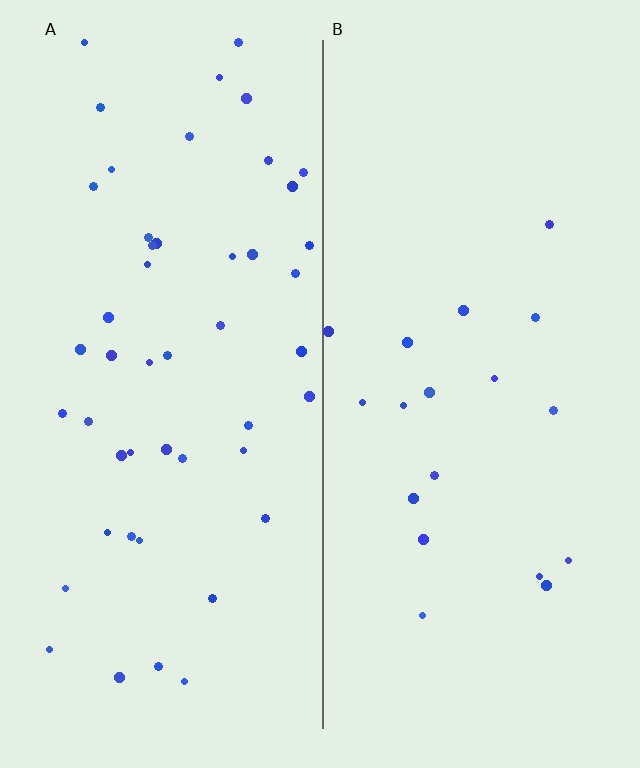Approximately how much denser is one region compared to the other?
Approximately 2.6× — region A over region B.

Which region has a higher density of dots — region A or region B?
A (the left).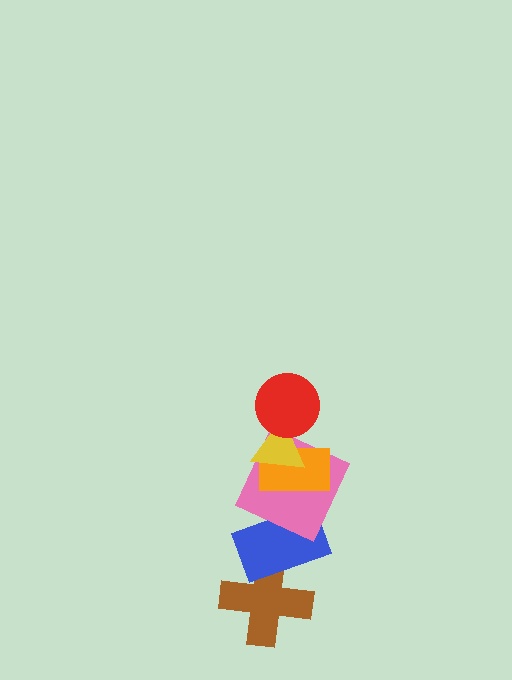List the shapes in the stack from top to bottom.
From top to bottom: the red circle, the yellow triangle, the orange rectangle, the pink square, the blue rectangle, the brown cross.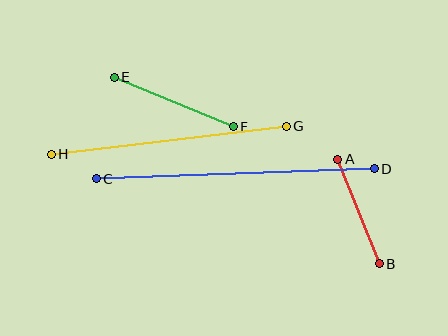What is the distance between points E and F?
The distance is approximately 129 pixels.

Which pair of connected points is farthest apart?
Points C and D are farthest apart.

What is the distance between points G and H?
The distance is approximately 237 pixels.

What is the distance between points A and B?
The distance is approximately 112 pixels.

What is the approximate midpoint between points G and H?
The midpoint is at approximately (169, 140) pixels.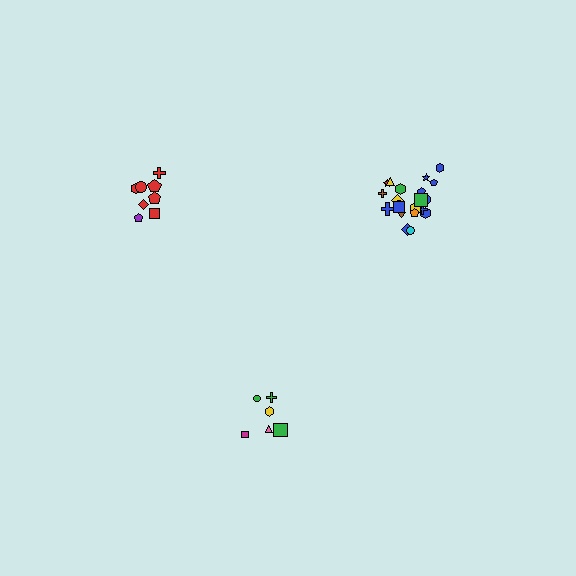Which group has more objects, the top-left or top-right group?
The top-right group.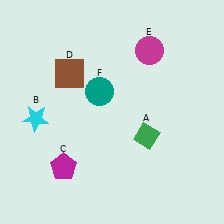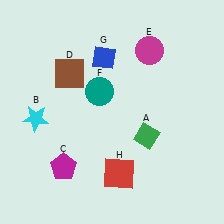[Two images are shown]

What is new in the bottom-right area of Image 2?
A red square (H) was added in the bottom-right area of Image 2.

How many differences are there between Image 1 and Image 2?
There are 2 differences between the two images.